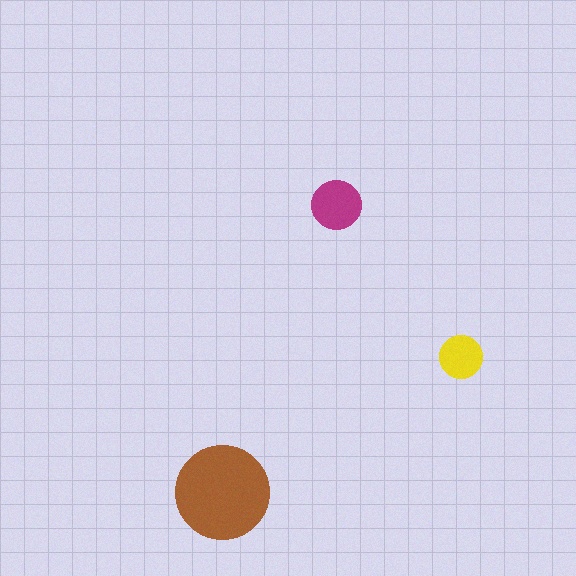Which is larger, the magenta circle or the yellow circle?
The magenta one.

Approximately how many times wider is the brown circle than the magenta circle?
About 2 times wider.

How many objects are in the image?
There are 3 objects in the image.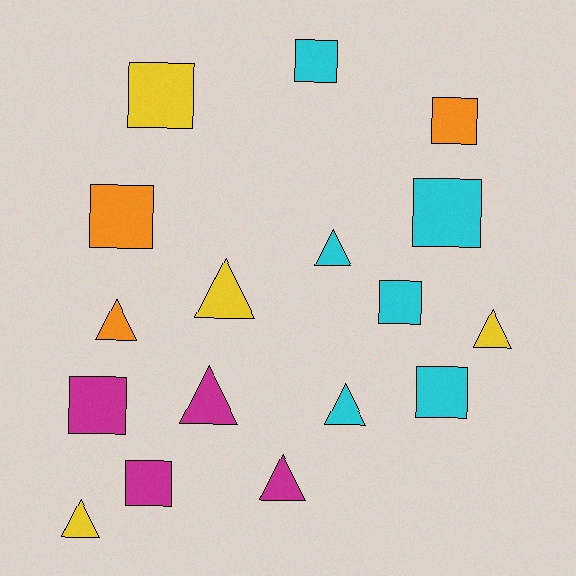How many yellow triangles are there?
There are 3 yellow triangles.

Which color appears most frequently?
Cyan, with 6 objects.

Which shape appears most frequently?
Square, with 9 objects.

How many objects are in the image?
There are 17 objects.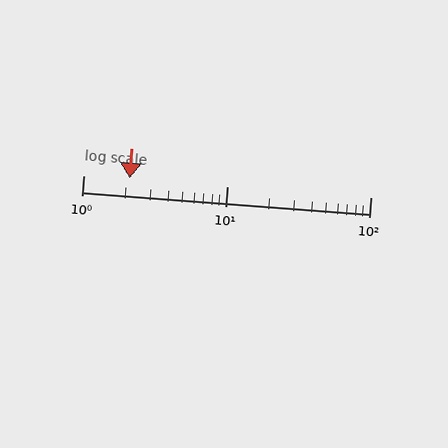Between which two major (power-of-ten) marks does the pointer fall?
The pointer is between 1 and 10.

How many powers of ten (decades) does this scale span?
The scale spans 2 decades, from 1 to 100.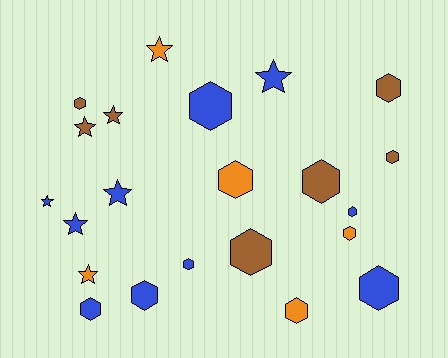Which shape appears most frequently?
Hexagon, with 14 objects.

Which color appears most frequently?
Blue, with 10 objects.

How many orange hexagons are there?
There are 3 orange hexagons.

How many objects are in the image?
There are 22 objects.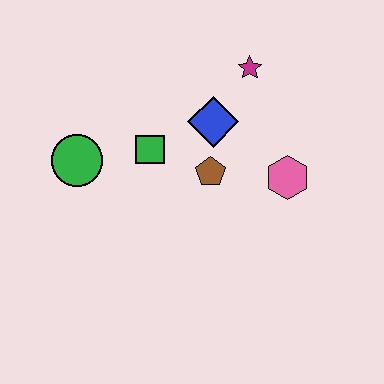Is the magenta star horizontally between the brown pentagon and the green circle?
No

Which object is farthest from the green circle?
The pink hexagon is farthest from the green circle.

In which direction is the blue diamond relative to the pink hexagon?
The blue diamond is to the left of the pink hexagon.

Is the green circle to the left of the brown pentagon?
Yes